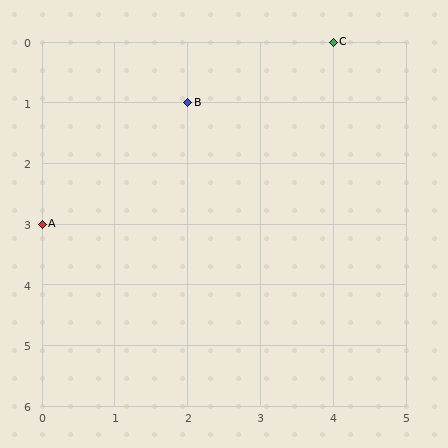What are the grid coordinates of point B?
Point B is at grid coordinates (2, 1).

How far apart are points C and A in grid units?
Points C and A are 4 columns and 3 rows apart (about 5.0 grid units diagonally).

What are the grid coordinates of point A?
Point A is at grid coordinates (0, 3).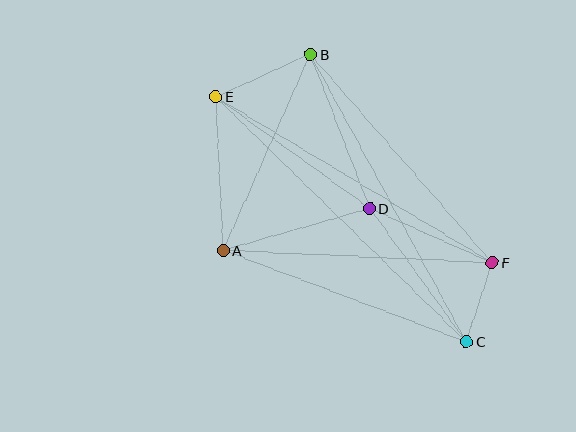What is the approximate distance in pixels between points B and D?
The distance between B and D is approximately 165 pixels.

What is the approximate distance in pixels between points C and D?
The distance between C and D is approximately 164 pixels.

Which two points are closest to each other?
Points C and F are closest to each other.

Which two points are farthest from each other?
Points C and E are farthest from each other.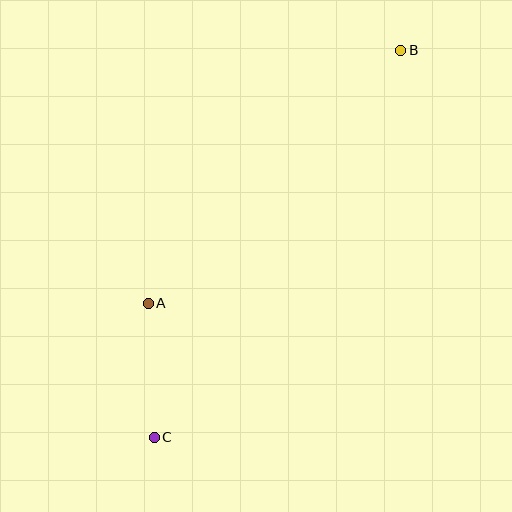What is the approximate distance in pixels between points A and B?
The distance between A and B is approximately 357 pixels.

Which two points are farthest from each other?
Points B and C are farthest from each other.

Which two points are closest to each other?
Points A and C are closest to each other.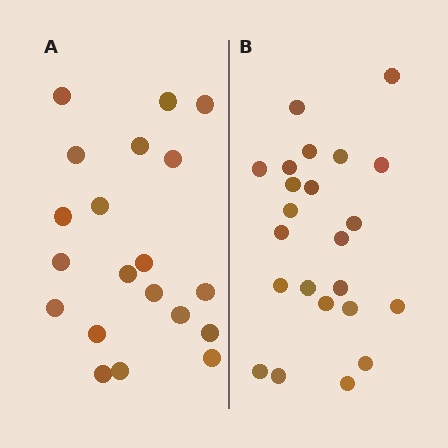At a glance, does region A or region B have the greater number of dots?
Region B (the right region) has more dots.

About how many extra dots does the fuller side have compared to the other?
Region B has just a few more — roughly 2 or 3 more dots than region A.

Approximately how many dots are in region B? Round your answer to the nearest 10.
About 20 dots. (The exact count is 23, which rounds to 20.)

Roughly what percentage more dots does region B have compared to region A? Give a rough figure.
About 15% more.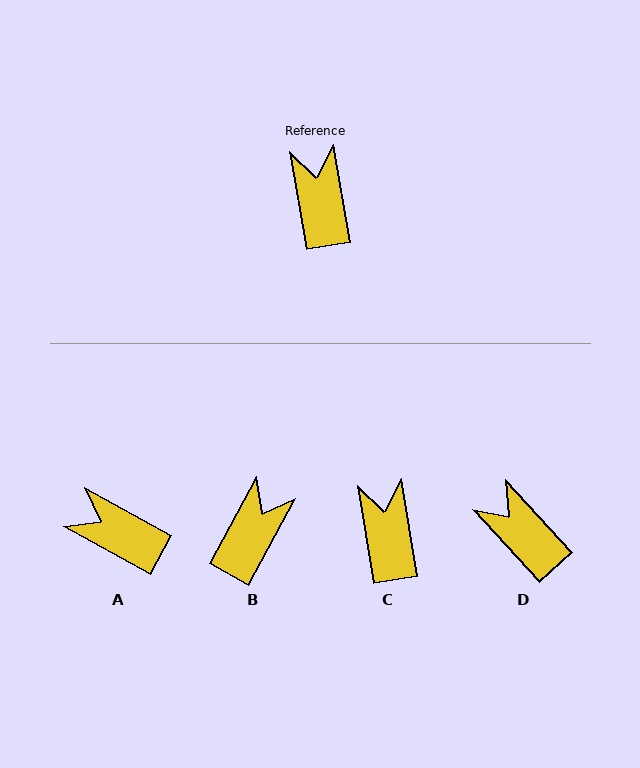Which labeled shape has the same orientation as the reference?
C.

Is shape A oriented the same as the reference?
No, it is off by about 52 degrees.